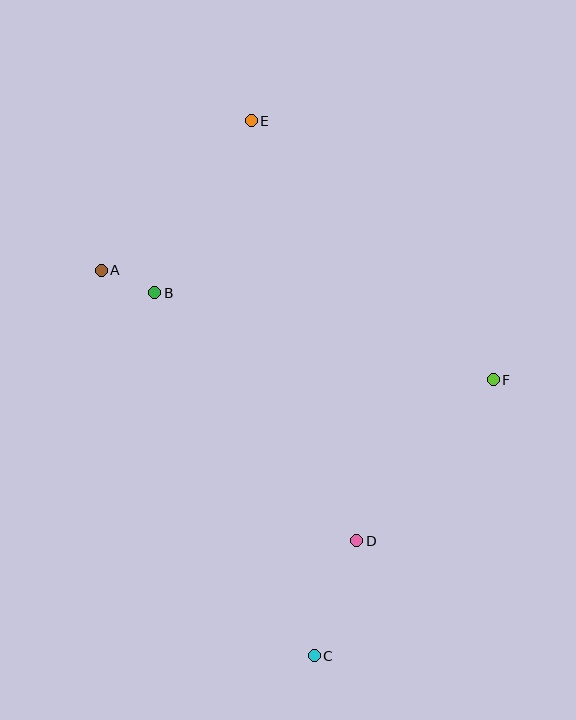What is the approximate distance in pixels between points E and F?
The distance between E and F is approximately 354 pixels.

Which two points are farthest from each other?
Points C and E are farthest from each other.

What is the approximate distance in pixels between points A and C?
The distance between A and C is approximately 441 pixels.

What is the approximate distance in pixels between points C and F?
The distance between C and F is approximately 329 pixels.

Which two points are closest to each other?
Points A and B are closest to each other.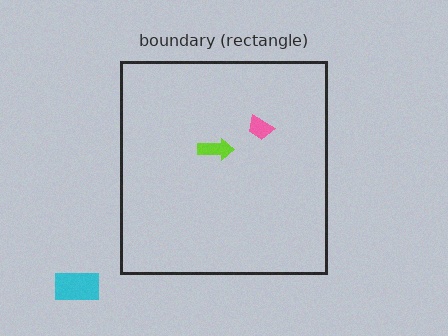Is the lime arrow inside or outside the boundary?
Inside.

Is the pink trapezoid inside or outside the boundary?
Inside.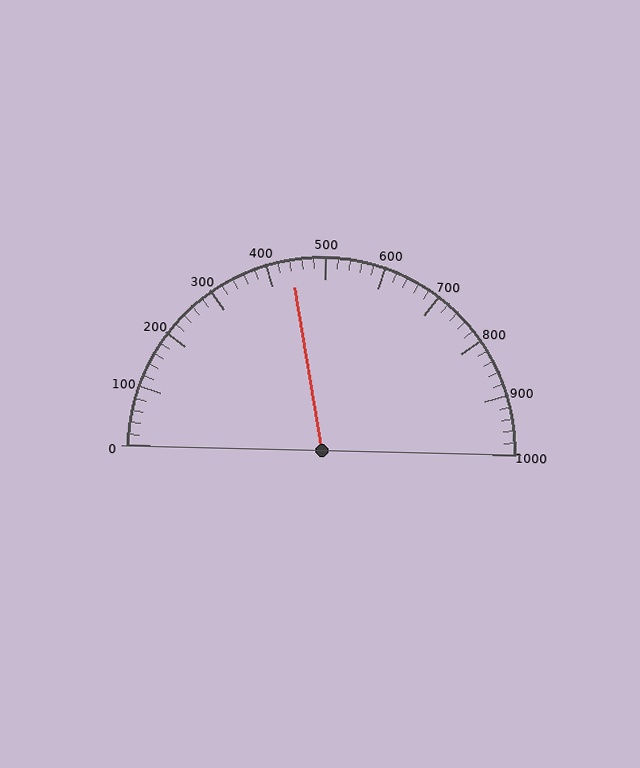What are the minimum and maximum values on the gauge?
The gauge ranges from 0 to 1000.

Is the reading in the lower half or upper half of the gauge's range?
The reading is in the lower half of the range (0 to 1000).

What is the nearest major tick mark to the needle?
The nearest major tick mark is 400.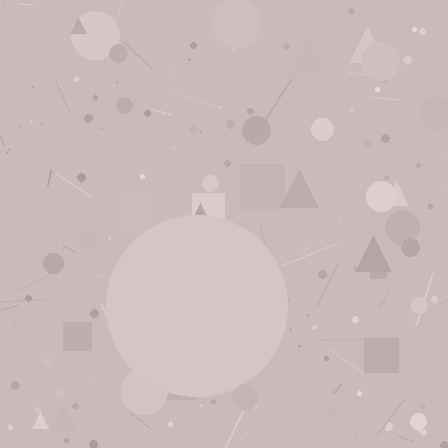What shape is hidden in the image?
A circle is hidden in the image.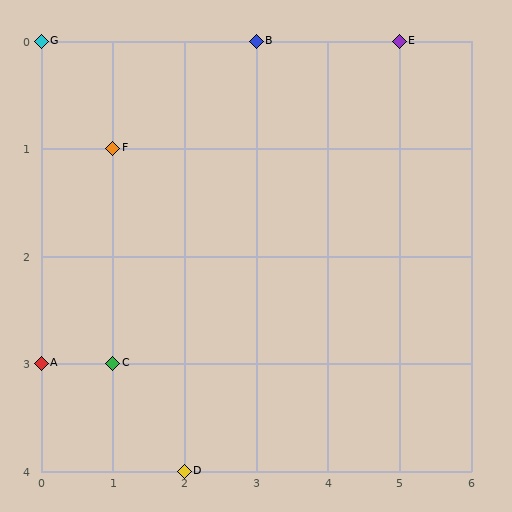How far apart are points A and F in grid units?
Points A and F are 1 column and 2 rows apart (about 2.2 grid units diagonally).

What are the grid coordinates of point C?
Point C is at grid coordinates (1, 3).